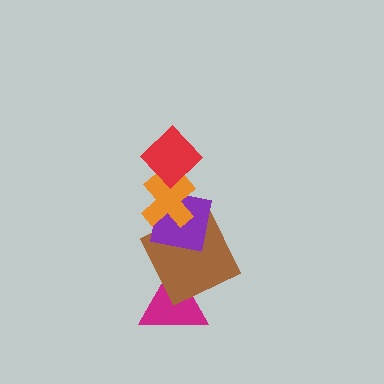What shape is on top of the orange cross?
The red diamond is on top of the orange cross.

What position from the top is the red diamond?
The red diamond is 1st from the top.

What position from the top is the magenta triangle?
The magenta triangle is 5th from the top.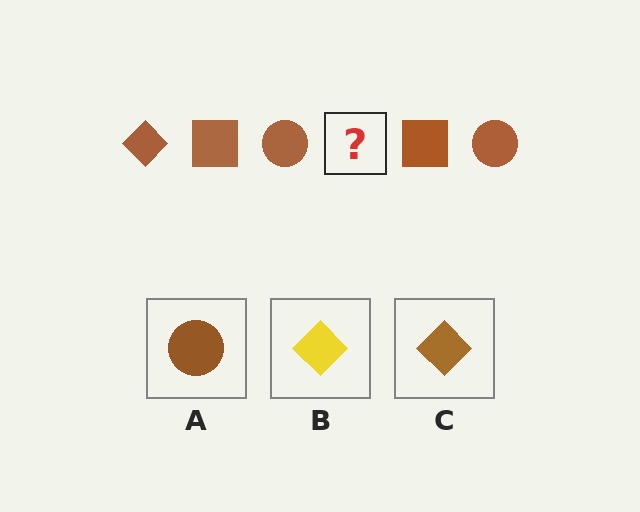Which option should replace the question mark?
Option C.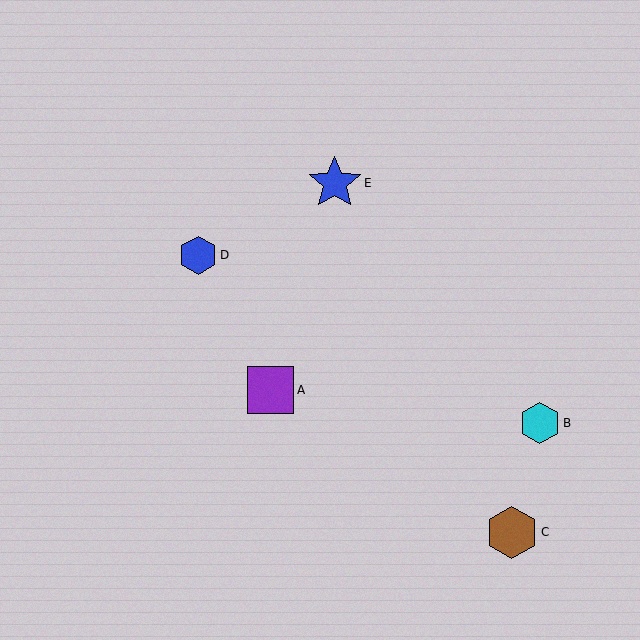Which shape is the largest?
The blue star (labeled E) is the largest.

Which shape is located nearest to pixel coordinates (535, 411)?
The cyan hexagon (labeled B) at (540, 423) is nearest to that location.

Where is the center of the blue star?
The center of the blue star is at (335, 183).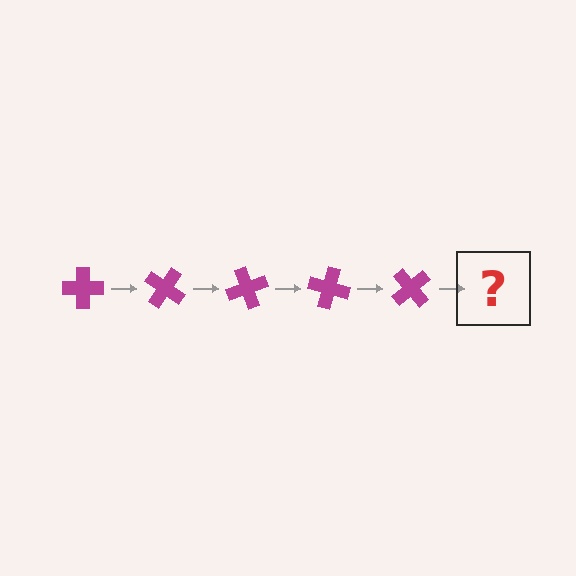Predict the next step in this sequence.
The next step is a magenta cross rotated 175 degrees.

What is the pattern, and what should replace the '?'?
The pattern is that the cross rotates 35 degrees each step. The '?' should be a magenta cross rotated 175 degrees.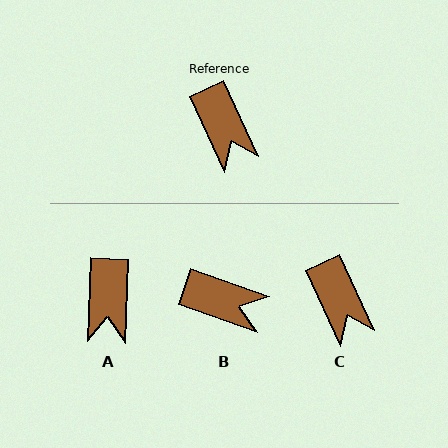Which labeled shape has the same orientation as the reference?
C.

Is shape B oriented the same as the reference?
No, it is off by about 46 degrees.